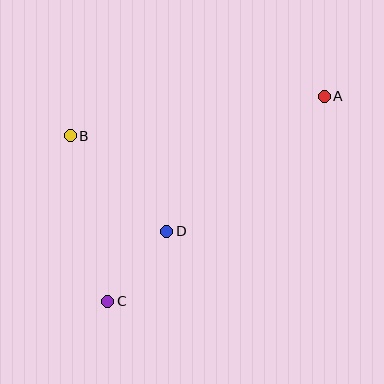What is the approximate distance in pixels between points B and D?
The distance between B and D is approximately 136 pixels.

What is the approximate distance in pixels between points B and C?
The distance between B and C is approximately 170 pixels.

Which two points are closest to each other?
Points C and D are closest to each other.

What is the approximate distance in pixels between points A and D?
The distance between A and D is approximately 208 pixels.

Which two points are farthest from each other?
Points A and C are farthest from each other.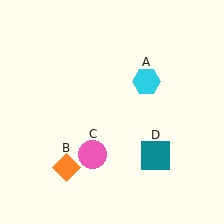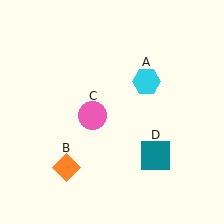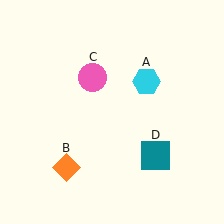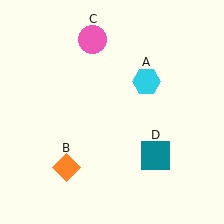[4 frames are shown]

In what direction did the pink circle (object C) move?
The pink circle (object C) moved up.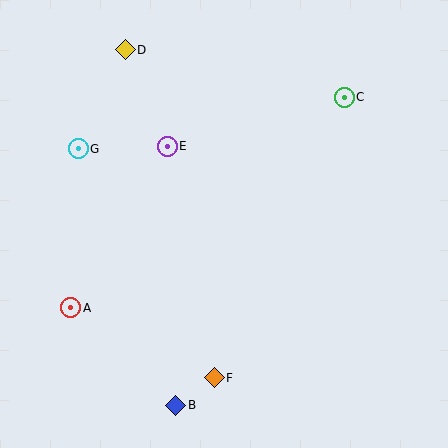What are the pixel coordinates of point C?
Point C is at (344, 97).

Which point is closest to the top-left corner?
Point D is closest to the top-left corner.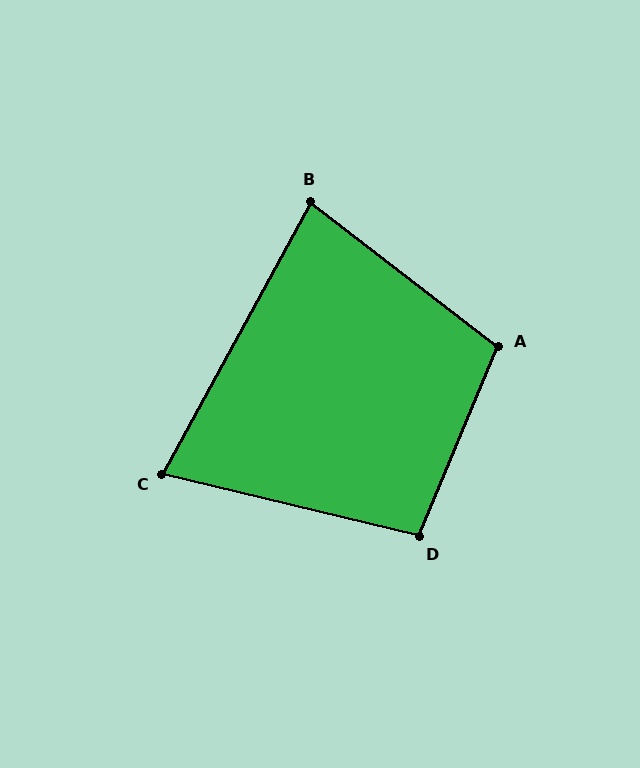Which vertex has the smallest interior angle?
C, at approximately 75 degrees.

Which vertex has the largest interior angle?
A, at approximately 105 degrees.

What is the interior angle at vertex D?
Approximately 99 degrees (obtuse).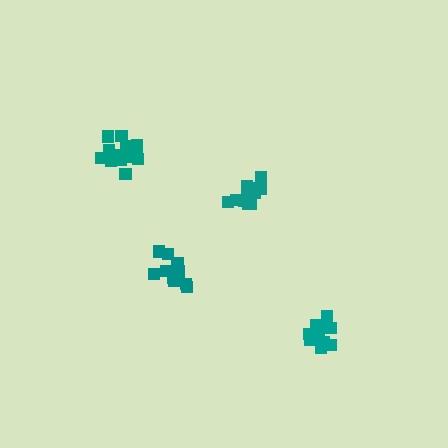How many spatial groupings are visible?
There are 4 spatial groupings.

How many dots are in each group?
Group 1: 13 dots, Group 2: 12 dots, Group 3: 15 dots, Group 4: 18 dots (58 total).